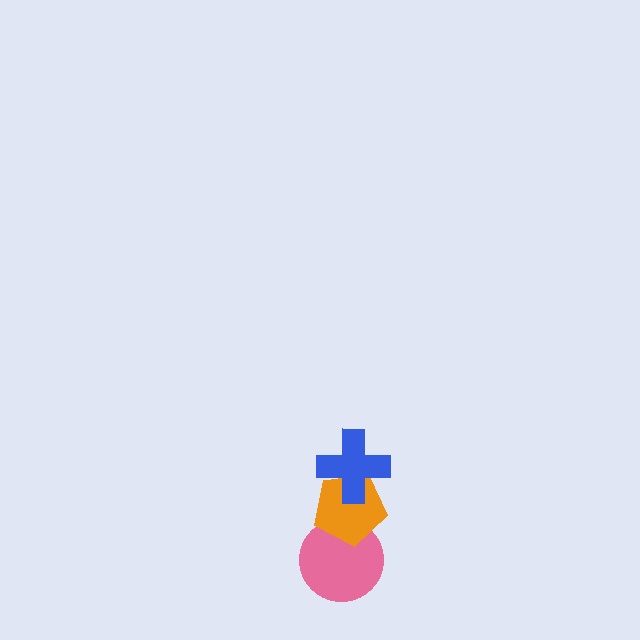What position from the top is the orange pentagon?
The orange pentagon is 2nd from the top.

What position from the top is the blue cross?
The blue cross is 1st from the top.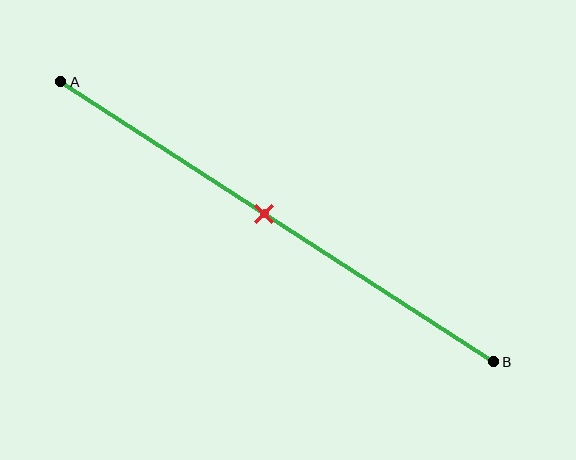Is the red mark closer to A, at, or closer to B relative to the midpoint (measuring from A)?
The red mark is approximately at the midpoint of segment AB.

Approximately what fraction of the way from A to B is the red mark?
The red mark is approximately 45% of the way from A to B.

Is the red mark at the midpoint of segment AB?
Yes, the mark is approximately at the midpoint.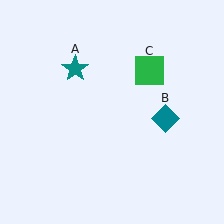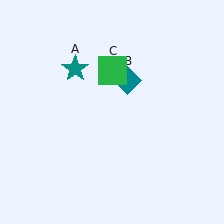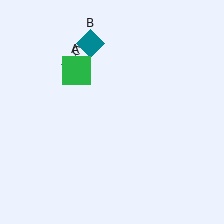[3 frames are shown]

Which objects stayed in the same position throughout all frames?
Teal star (object A) remained stationary.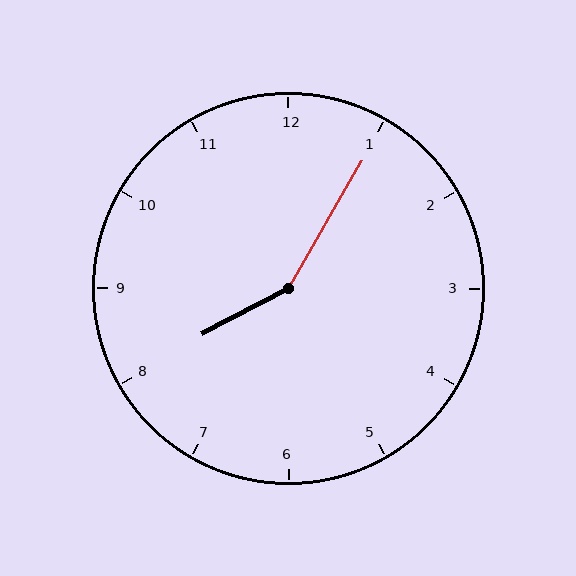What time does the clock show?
8:05.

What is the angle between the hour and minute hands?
Approximately 148 degrees.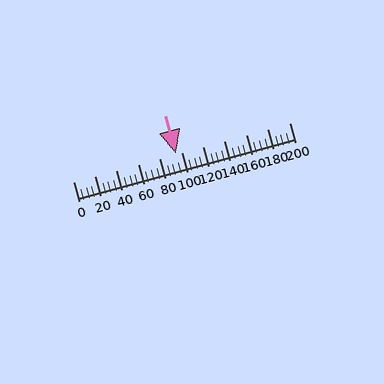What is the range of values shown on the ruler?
The ruler shows values from 0 to 200.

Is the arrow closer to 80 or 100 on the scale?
The arrow is closer to 100.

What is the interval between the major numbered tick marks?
The major tick marks are spaced 20 units apart.